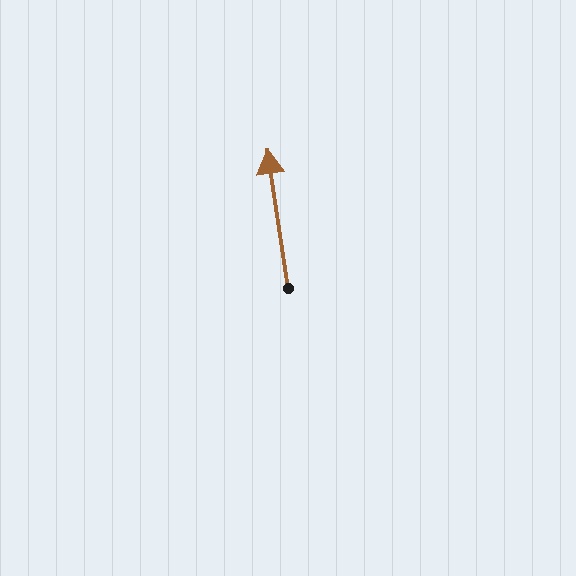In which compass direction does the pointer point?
North.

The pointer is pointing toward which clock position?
Roughly 12 o'clock.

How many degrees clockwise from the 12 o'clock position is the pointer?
Approximately 351 degrees.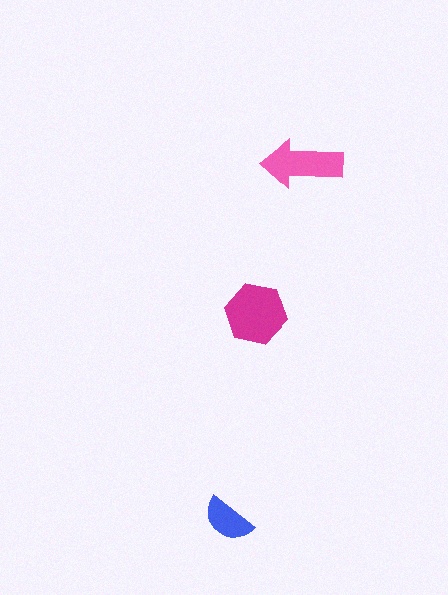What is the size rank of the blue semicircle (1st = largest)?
3rd.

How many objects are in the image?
There are 3 objects in the image.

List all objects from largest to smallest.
The magenta hexagon, the pink arrow, the blue semicircle.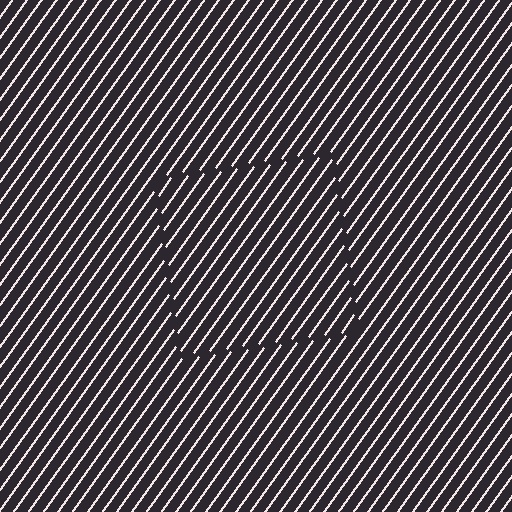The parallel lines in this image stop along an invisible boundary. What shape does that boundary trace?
An illusory square. The interior of the shape contains the same grating, shifted by half a period — the contour is defined by the phase discontinuity where line-ends from the inner and outer gratings abut.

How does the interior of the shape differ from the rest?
The interior of the shape contains the same grating, shifted by half a period — the contour is defined by the phase discontinuity where line-ends from the inner and outer gratings abut.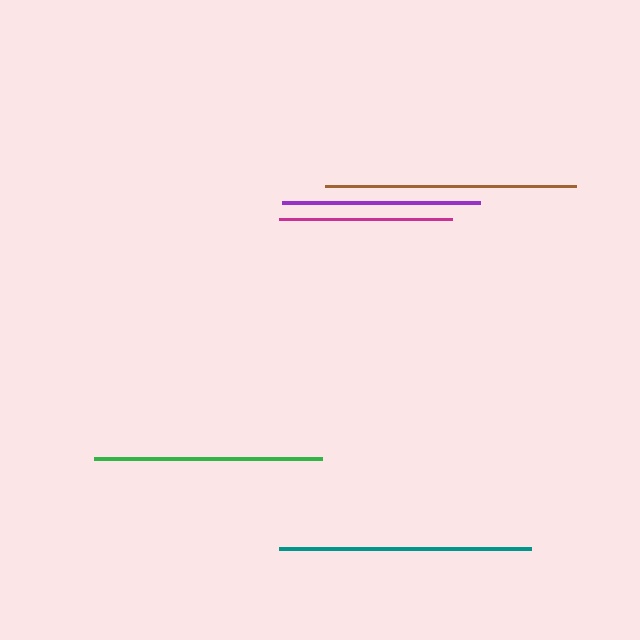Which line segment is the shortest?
The magenta line is the shortest at approximately 173 pixels.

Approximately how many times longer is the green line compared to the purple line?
The green line is approximately 1.1 times the length of the purple line.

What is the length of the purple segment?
The purple segment is approximately 198 pixels long.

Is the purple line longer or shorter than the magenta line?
The purple line is longer than the magenta line.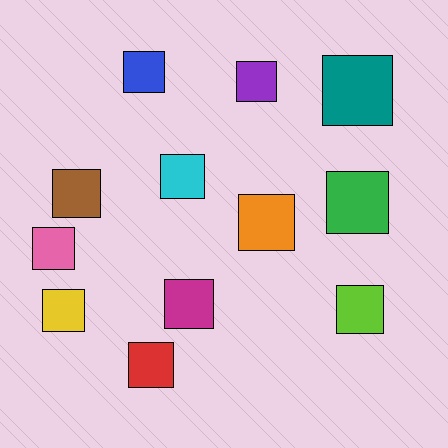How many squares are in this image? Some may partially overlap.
There are 12 squares.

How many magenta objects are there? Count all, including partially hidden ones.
There is 1 magenta object.